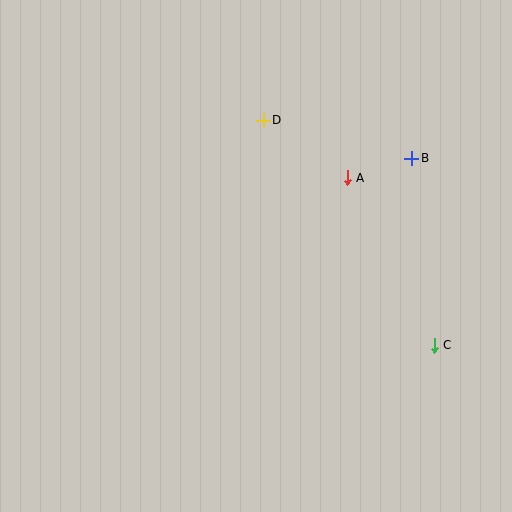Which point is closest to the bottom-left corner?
Point C is closest to the bottom-left corner.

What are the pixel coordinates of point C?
Point C is at (434, 345).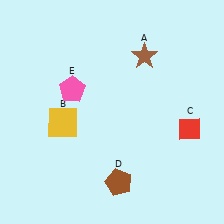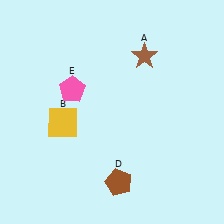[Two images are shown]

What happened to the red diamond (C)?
The red diamond (C) was removed in Image 2. It was in the bottom-right area of Image 1.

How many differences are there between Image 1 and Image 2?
There is 1 difference between the two images.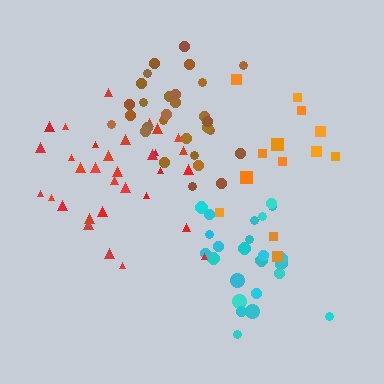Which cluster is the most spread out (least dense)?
Orange.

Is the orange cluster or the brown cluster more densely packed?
Brown.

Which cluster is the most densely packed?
Brown.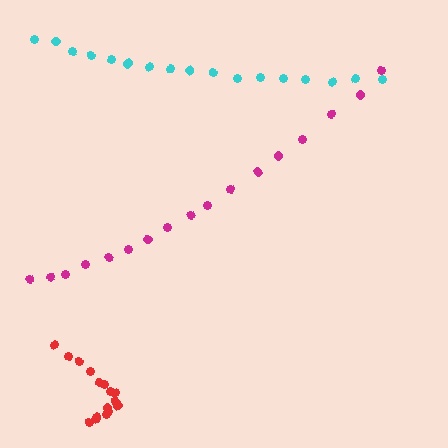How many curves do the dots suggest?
There are 3 distinct paths.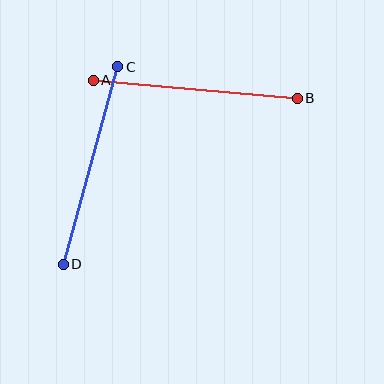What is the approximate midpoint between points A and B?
The midpoint is at approximately (195, 89) pixels.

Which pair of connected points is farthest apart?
Points C and D are farthest apart.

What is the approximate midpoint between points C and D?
The midpoint is at approximately (90, 166) pixels.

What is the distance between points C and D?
The distance is approximately 205 pixels.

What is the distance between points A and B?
The distance is approximately 205 pixels.